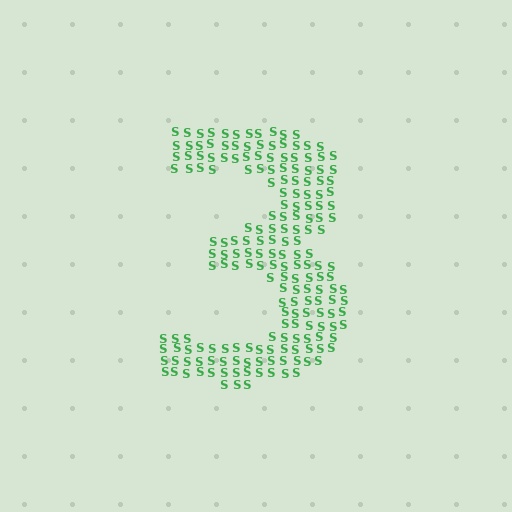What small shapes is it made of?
It is made of small letter S's.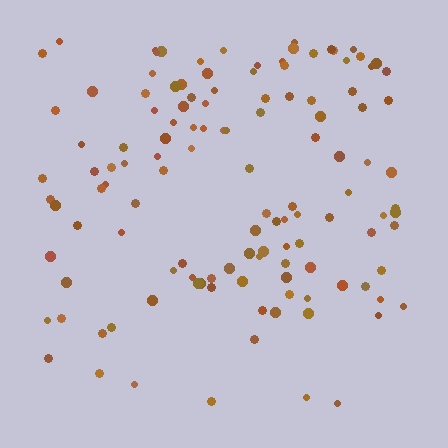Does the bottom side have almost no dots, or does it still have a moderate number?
Still a moderate number, just noticeably fewer than the top.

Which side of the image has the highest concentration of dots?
The top.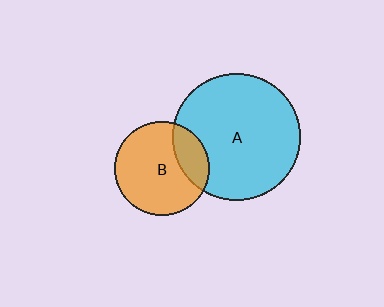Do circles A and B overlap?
Yes.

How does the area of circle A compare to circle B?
Approximately 1.8 times.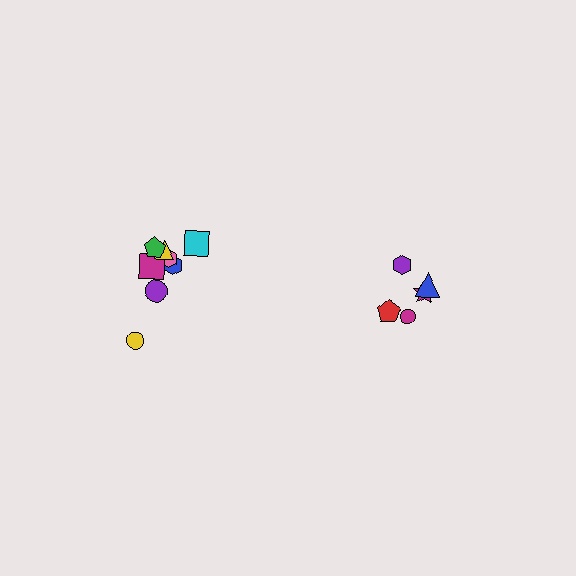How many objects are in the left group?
There are 8 objects.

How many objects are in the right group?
There are 5 objects.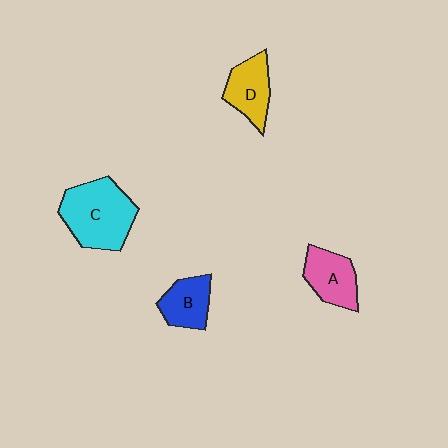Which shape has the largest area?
Shape C (cyan).